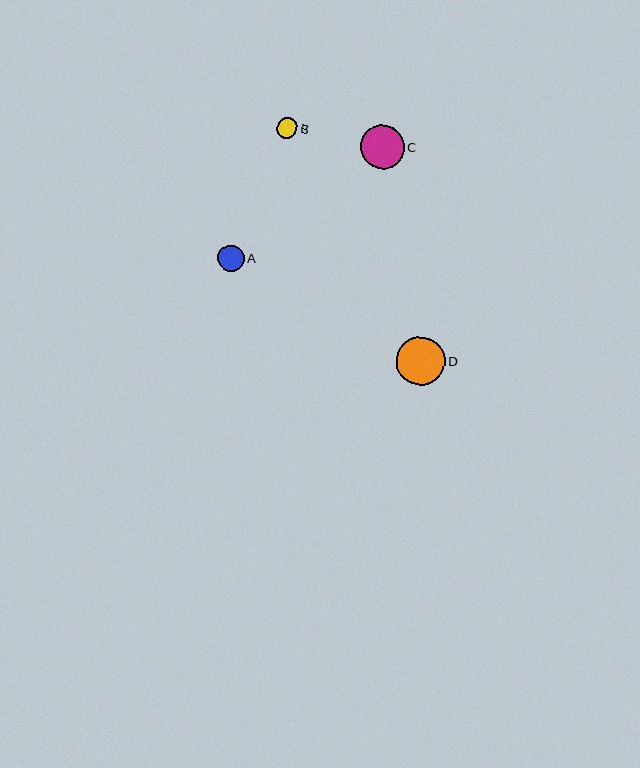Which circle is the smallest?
Circle B is the smallest with a size of approximately 21 pixels.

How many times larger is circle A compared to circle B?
Circle A is approximately 1.3 times the size of circle B.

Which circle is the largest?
Circle D is the largest with a size of approximately 48 pixels.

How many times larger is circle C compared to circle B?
Circle C is approximately 2.1 times the size of circle B.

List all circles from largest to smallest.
From largest to smallest: D, C, A, B.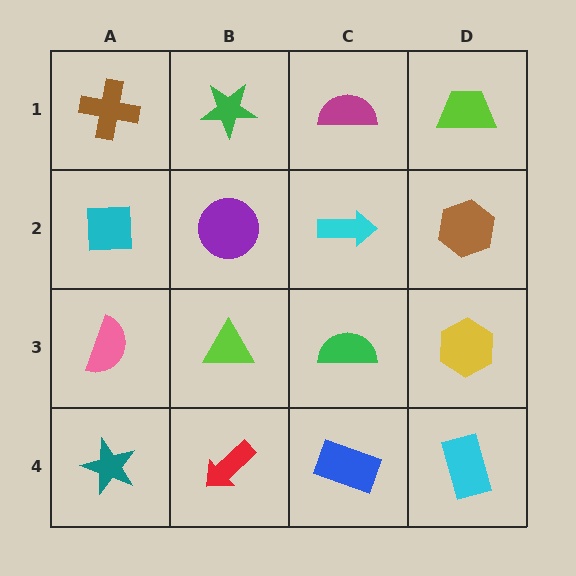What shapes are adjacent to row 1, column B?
A purple circle (row 2, column B), a brown cross (row 1, column A), a magenta semicircle (row 1, column C).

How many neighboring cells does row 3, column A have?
3.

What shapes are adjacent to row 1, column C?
A cyan arrow (row 2, column C), a green star (row 1, column B), a lime trapezoid (row 1, column D).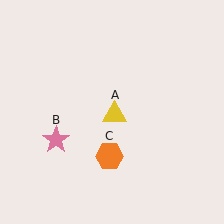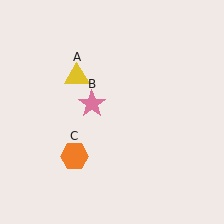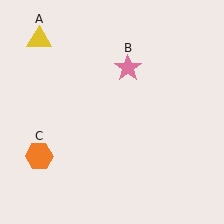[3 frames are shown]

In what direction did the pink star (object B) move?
The pink star (object B) moved up and to the right.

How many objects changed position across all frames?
3 objects changed position: yellow triangle (object A), pink star (object B), orange hexagon (object C).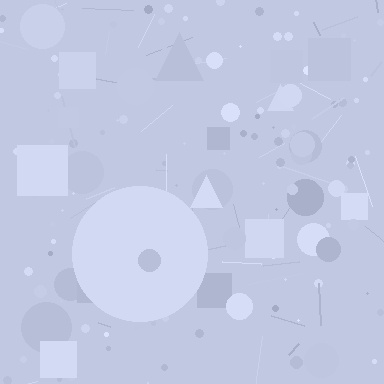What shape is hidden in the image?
A circle is hidden in the image.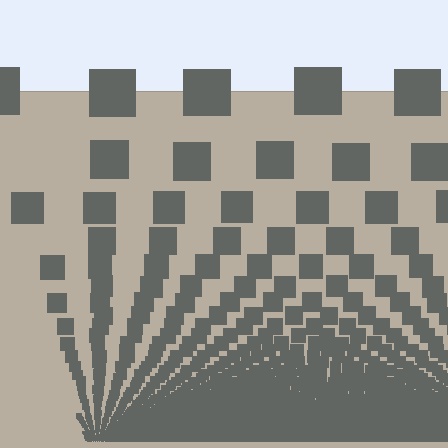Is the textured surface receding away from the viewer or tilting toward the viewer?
The surface appears to tilt toward the viewer. Texture elements get larger and sparser toward the top.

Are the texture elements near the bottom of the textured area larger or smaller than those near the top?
Smaller. The gradient is inverted — elements near the bottom are smaller and denser.